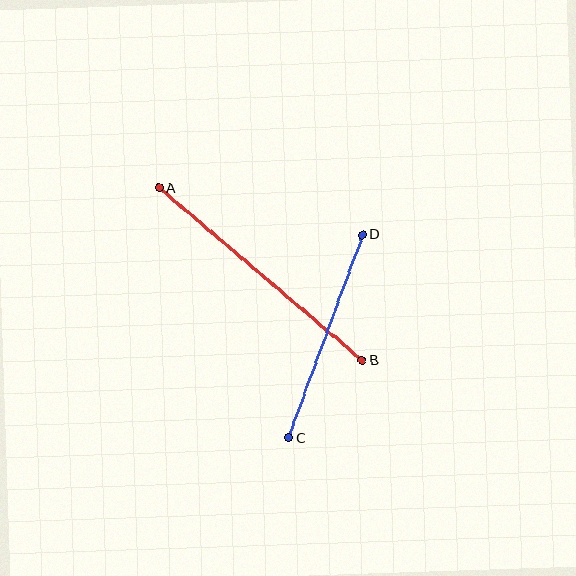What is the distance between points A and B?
The distance is approximately 267 pixels.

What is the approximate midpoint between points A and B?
The midpoint is at approximately (261, 274) pixels.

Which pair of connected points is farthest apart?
Points A and B are farthest apart.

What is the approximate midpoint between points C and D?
The midpoint is at approximately (326, 336) pixels.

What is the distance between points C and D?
The distance is approximately 216 pixels.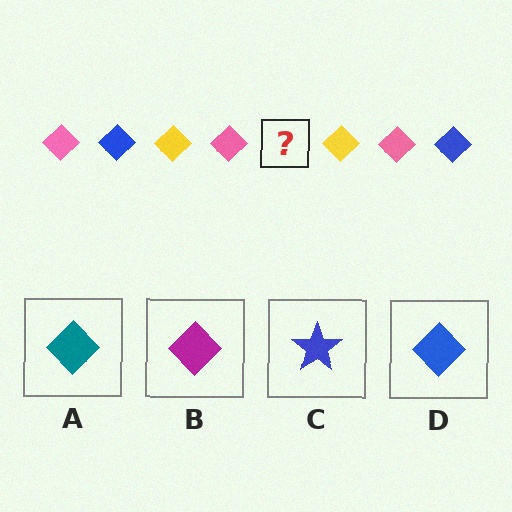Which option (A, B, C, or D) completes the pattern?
D.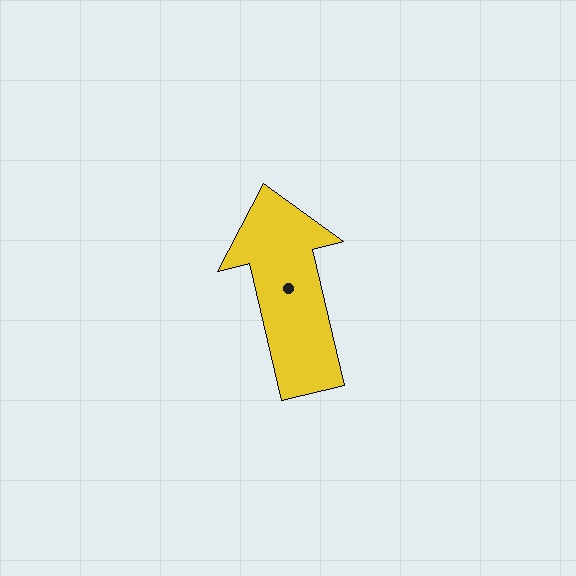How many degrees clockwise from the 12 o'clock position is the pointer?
Approximately 347 degrees.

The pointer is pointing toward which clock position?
Roughly 12 o'clock.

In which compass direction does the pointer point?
North.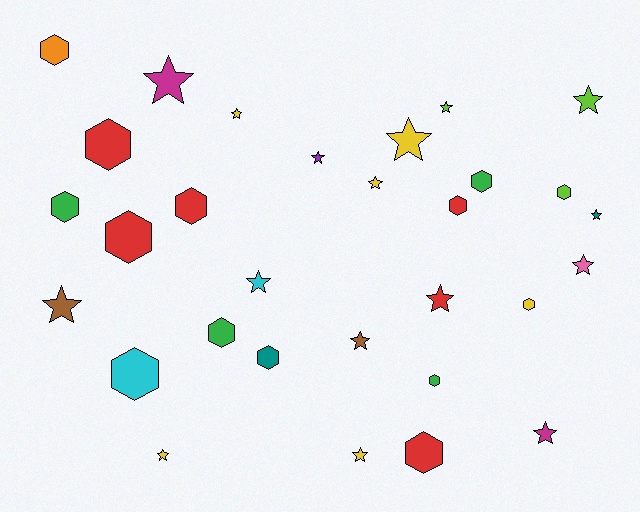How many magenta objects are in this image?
There are 2 magenta objects.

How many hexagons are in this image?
There are 14 hexagons.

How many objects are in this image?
There are 30 objects.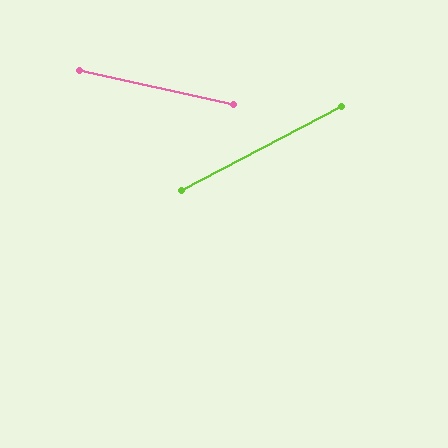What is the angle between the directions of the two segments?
Approximately 40 degrees.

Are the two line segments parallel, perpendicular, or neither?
Neither parallel nor perpendicular — they differ by about 40°.